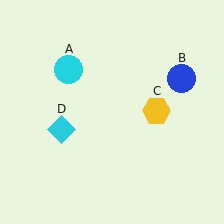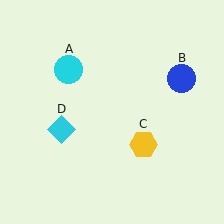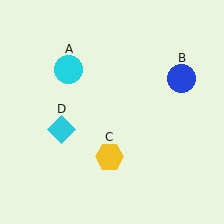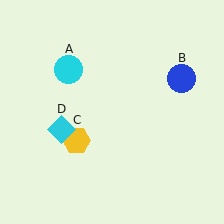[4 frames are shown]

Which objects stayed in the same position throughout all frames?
Cyan circle (object A) and blue circle (object B) and cyan diamond (object D) remained stationary.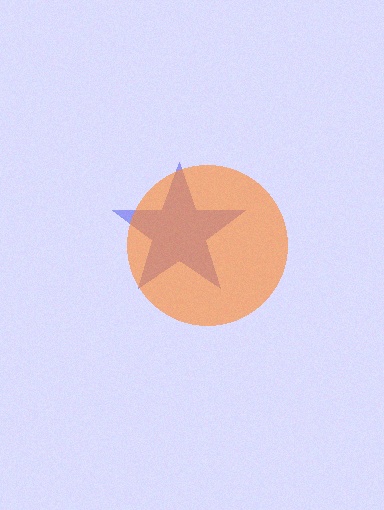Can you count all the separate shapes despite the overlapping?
Yes, there are 2 separate shapes.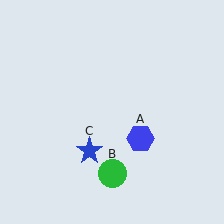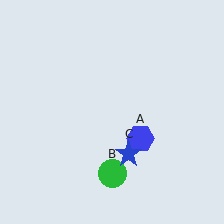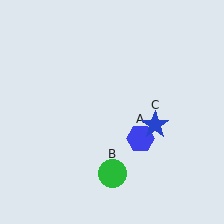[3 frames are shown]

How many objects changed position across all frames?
1 object changed position: blue star (object C).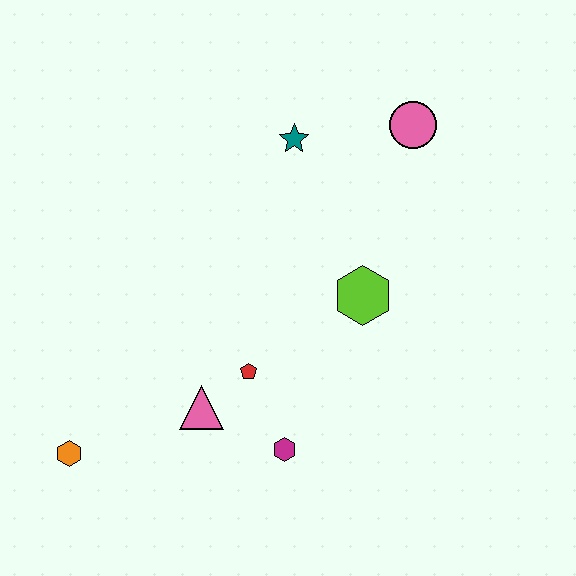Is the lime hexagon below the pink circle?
Yes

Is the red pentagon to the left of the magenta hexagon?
Yes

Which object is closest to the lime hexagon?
The red pentagon is closest to the lime hexagon.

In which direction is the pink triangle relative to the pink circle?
The pink triangle is below the pink circle.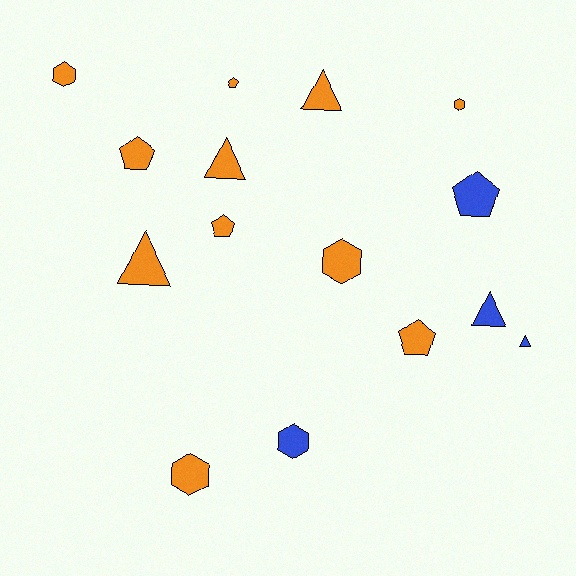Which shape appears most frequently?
Hexagon, with 5 objects.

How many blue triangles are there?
There are 2 blue triangles.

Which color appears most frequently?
Orange, with 11 objects.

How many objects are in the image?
There are 15 objects.